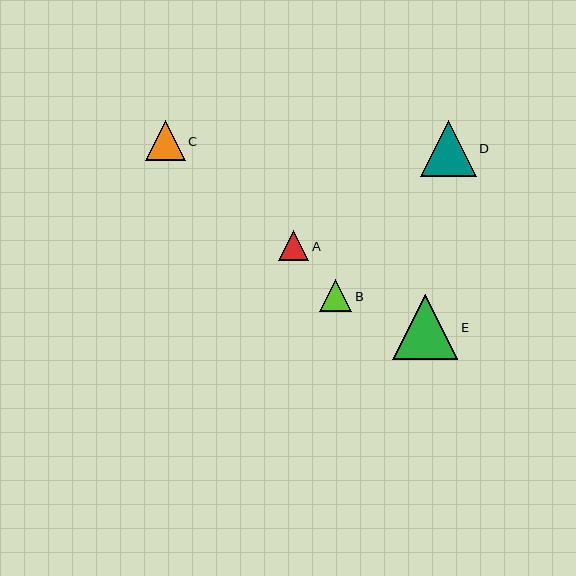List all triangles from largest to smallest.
From largest to smallest: E, D, C, B, A.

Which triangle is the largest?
Triangle E is the largest with a size of approximately 65 pixels.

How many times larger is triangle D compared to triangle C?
Triangle D is approximately 1.4 times the size of triangle C.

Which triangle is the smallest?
Triangle A is the smallest with a size of approximately 30 pixels.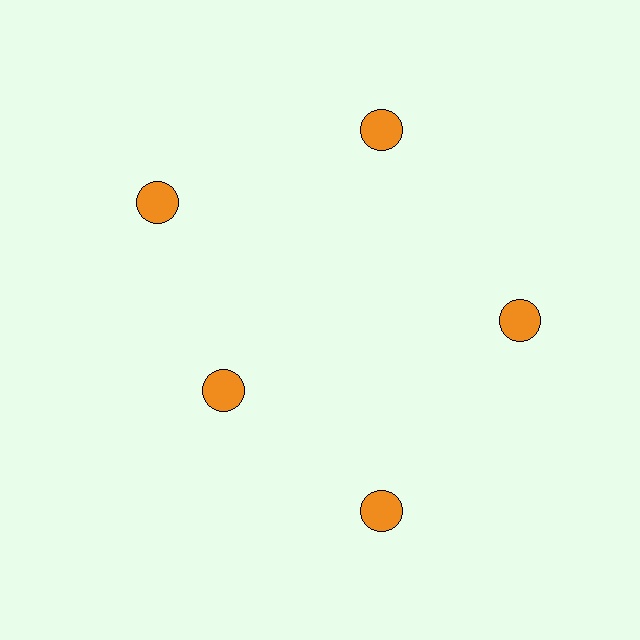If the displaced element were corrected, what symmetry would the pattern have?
It would have 5-fold rotational symmetry — the pattern would map onto itself every 72 degrees.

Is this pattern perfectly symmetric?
No. The 5 orange circles are arranged in a ring, but one element near the 8 o'clock position is pulled inward toward the center, breaking the 5-fold rotational symmetry.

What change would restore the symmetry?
The symmetry would be restored by moving it outward, back onto the ring so that all 5 circles sit at equal angles and equal distance from the center.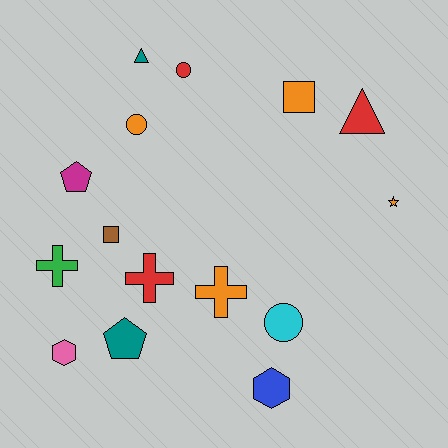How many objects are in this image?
There are 15 objects.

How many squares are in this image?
There are 2 squares.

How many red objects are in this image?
There are 3 red objects.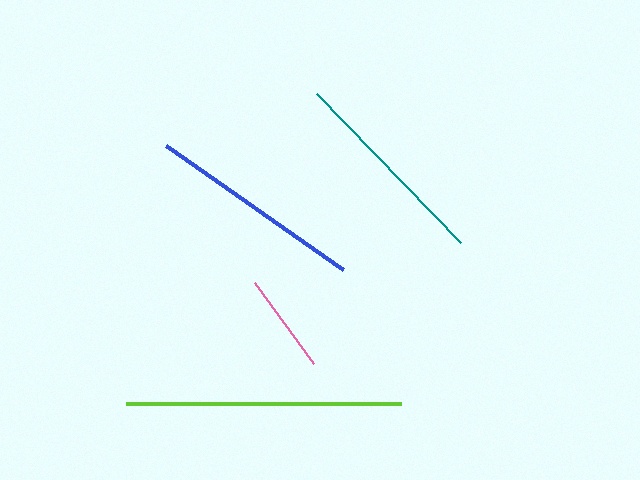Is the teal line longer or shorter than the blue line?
The blue line is longer than the teal line.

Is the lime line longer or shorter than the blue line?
The lime line is longer than the blue line.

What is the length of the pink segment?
The pink segment is approximately 101 pixels long.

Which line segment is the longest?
The lime line is the longest at approximately 275 pixels.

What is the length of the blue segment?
The blue segment is approximately 216 pixels long.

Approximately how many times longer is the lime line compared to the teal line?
The lime line is approximately 1.3 times the length of the teal line.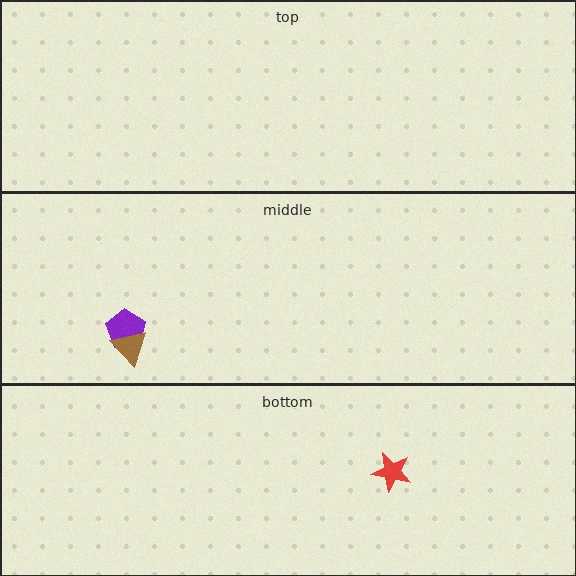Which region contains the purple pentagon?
The middle region.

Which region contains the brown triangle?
The middle region.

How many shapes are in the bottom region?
1.